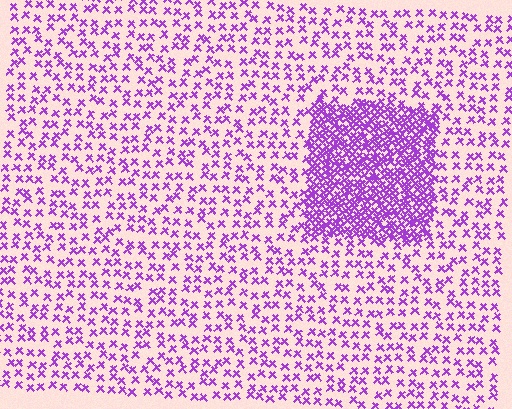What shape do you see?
I see a rectangle.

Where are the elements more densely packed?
The elements are more densely packed inside the rectangle boundary.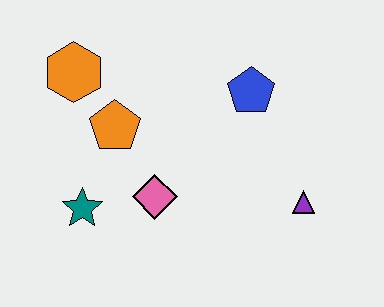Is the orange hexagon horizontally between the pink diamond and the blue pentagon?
No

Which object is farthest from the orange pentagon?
The purple triangle is farthest from the orange pentagon.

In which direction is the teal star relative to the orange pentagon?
The teal star is below the orange pentagon.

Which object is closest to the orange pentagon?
The orange hexagon is closest to the orange pentagon.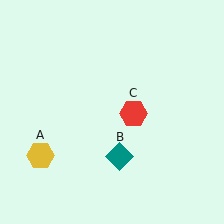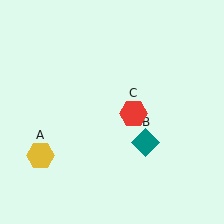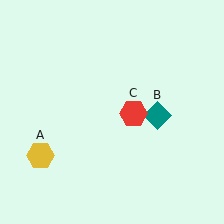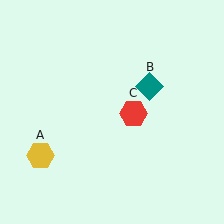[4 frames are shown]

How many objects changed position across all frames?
1 object changed position: teal diamond (object B).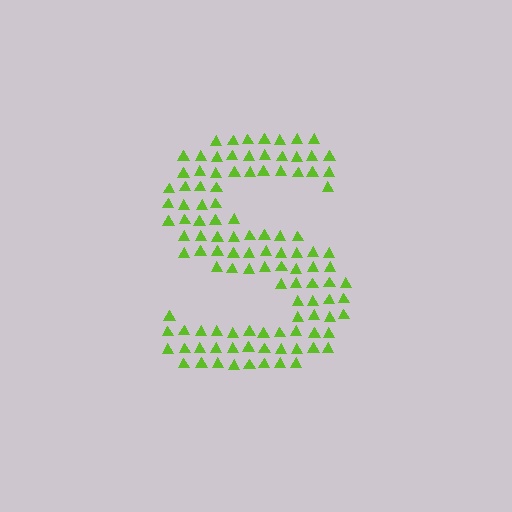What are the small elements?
The small elements are triangles.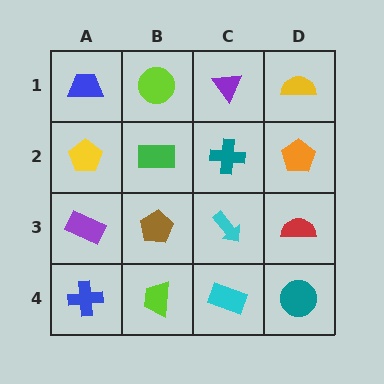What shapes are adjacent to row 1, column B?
A green rectangle (row 2, column B), a blue trapezoid (row 1, column A), a purple triangle (row 1, column C).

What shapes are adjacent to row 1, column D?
An orange pentagon (row 2, column D), a purple triangle (row 1, column C).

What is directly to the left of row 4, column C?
A lime trapezoid.